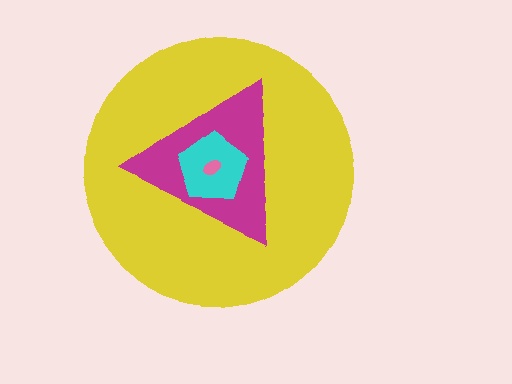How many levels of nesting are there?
4.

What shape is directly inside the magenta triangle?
The cyan pentagon.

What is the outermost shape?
The yellow circle.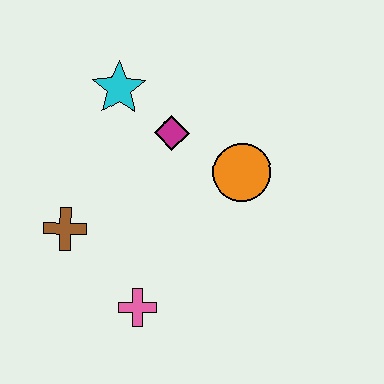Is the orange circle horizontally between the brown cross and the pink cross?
No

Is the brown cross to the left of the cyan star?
Yes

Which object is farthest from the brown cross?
The orange circle is farthest from the brown cross.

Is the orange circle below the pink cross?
No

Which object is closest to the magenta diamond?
The cyan star is closest to the magenta diamond.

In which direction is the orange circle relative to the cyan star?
The orange circle is to the right of the cyan star.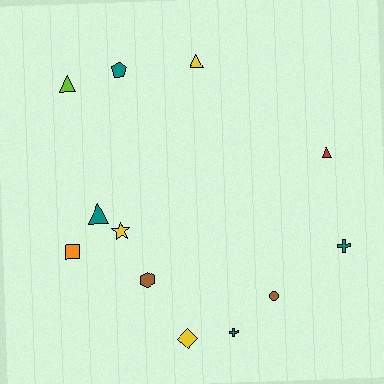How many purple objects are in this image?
There are no purple objects.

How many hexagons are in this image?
There is 1 hexagon.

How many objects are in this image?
There are 12 objects.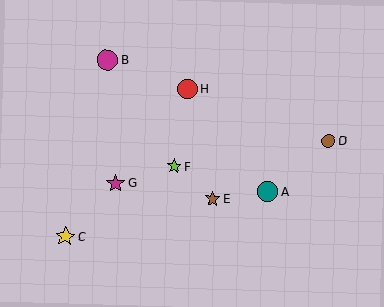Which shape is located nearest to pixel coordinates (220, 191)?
The brown star (labeled E) at (212, 199) is nearest to that location.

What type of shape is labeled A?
Shape A is a teal circle.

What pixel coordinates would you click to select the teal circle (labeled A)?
Click at (267, 191) to select the teal circle A.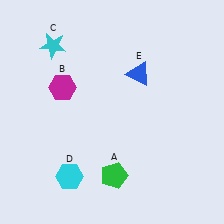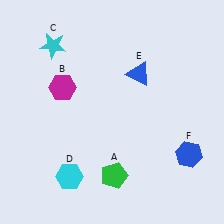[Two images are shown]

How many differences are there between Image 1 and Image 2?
There is 1 difference between the two images.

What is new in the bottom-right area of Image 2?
A blue hexagon (F) was added in the bottom-right area of Image 2.